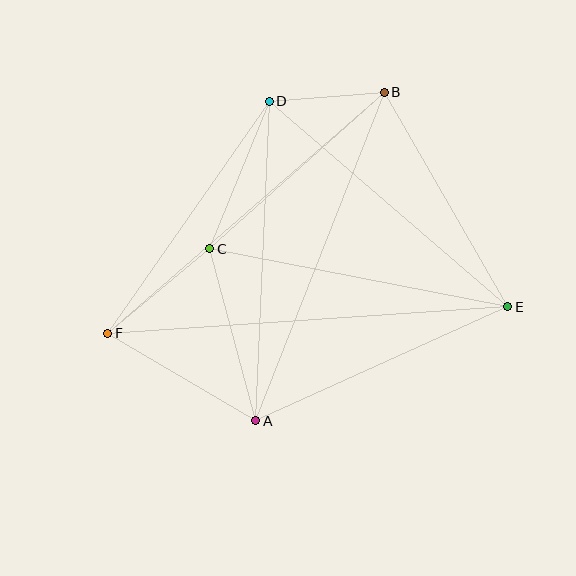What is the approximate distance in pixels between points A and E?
The distance between A and E is approximately 276 pixels.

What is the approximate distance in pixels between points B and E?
The distance between B and E is approximately 248 pixels.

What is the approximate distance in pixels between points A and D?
The distance between A and D is approximately 320 pixels.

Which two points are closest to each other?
Points B and D are closest to each other.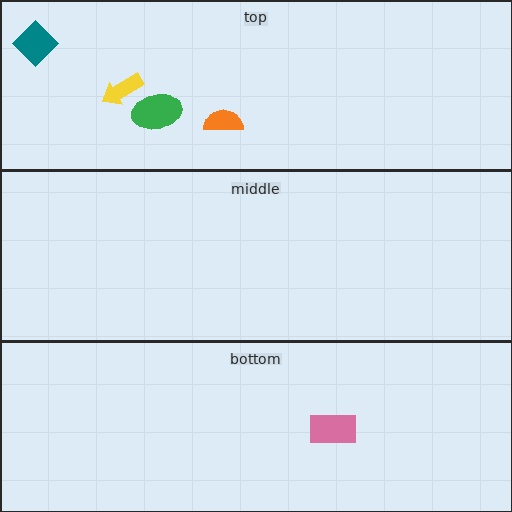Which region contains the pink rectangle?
The bottom region.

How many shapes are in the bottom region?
1.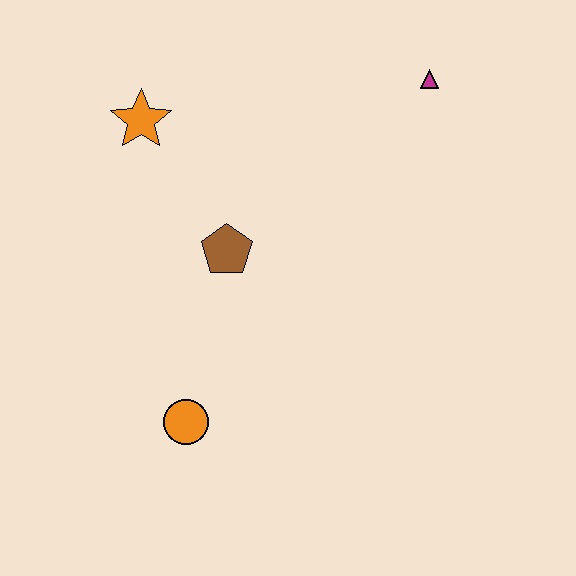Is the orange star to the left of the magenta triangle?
Yes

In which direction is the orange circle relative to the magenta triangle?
The orange circle is below the magenta triangle.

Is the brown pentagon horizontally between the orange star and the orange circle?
No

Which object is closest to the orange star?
The brown pentagon is closest to the orange star.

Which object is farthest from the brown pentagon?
The magenta triangle is farthest from the brown pentagon.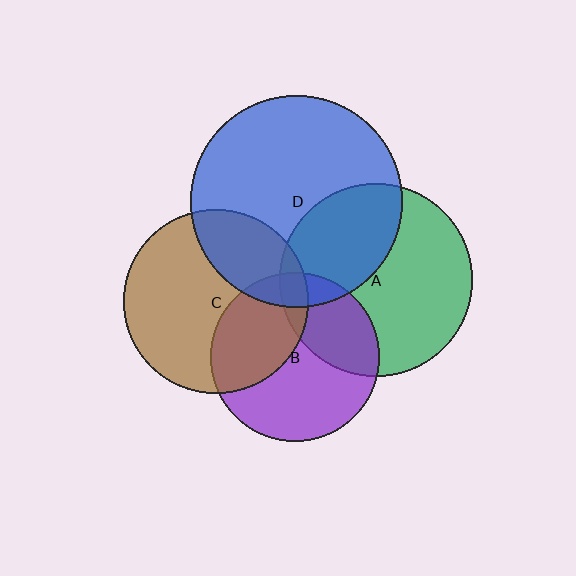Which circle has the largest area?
Circle D (blue).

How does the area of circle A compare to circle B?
Approximately 1.3 times.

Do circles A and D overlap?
Yes.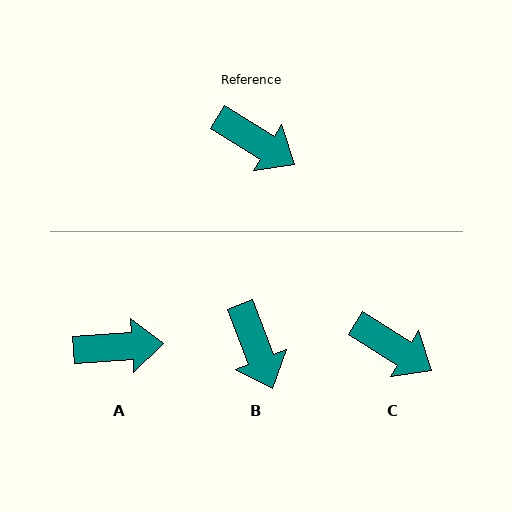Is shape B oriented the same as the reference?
No, it is off by about 37 degrees.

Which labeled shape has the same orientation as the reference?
C.